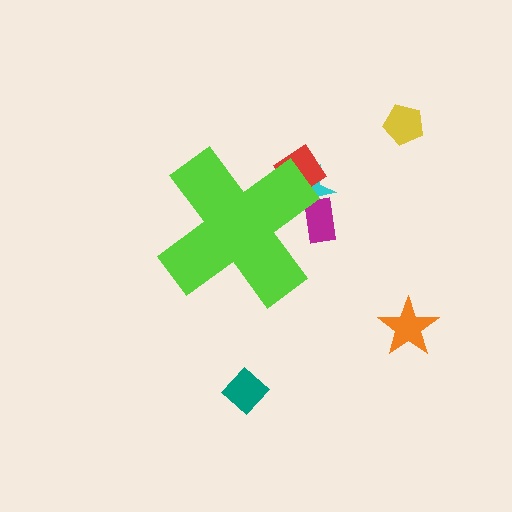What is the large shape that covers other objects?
A lime cross.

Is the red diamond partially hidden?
Yes, the red diamond is partially hidden behind the lime cross.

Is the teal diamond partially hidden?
No, the teal diamond is fully visible.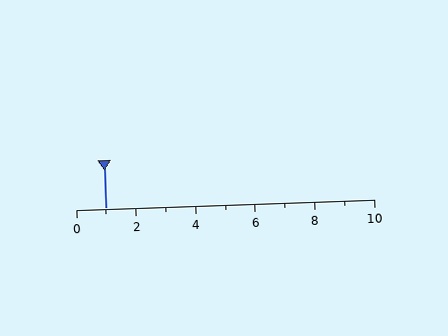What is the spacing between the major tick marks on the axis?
The major ticks are spaced 2 apart.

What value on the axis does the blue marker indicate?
The marker indicates approximately 1.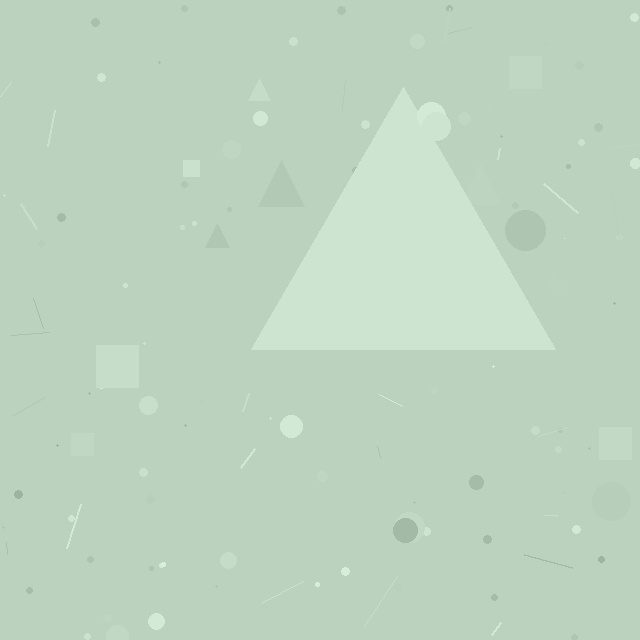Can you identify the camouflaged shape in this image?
The camouflaged shape is a triangle.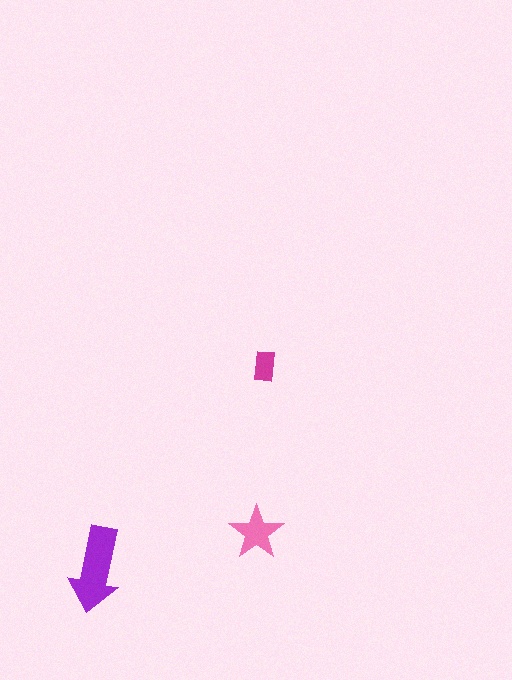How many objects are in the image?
There are 3 objects in the image.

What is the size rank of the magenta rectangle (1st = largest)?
3rd.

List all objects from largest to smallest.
The purple arrow, the pink star, the magenta rectangle.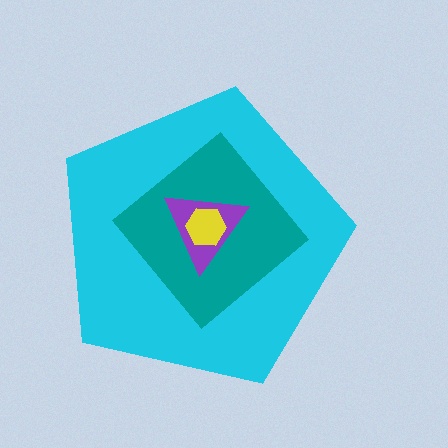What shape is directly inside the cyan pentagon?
The teal diamond.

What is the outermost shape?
The cyan pentagon.